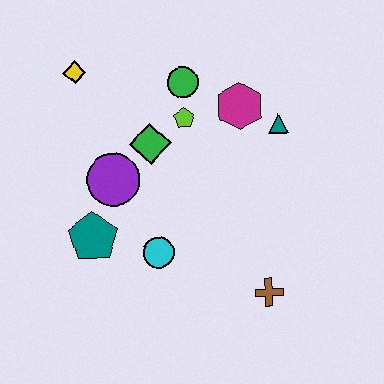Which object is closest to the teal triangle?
The magenta hexagon is closest to the teal triangle.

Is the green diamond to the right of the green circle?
No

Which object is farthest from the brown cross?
The yellow diamond is farthest from the brown cross.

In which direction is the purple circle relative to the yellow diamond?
The purple circle is below the yellow diamond.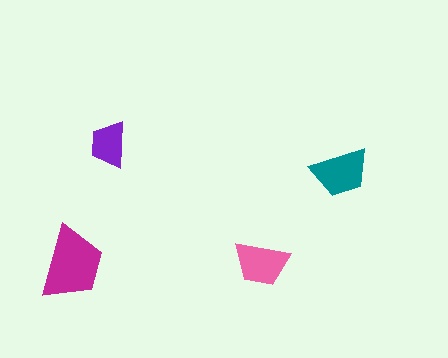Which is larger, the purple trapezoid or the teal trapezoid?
The teal one.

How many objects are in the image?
There are 4 objects in the image.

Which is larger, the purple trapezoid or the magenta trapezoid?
The magenta one.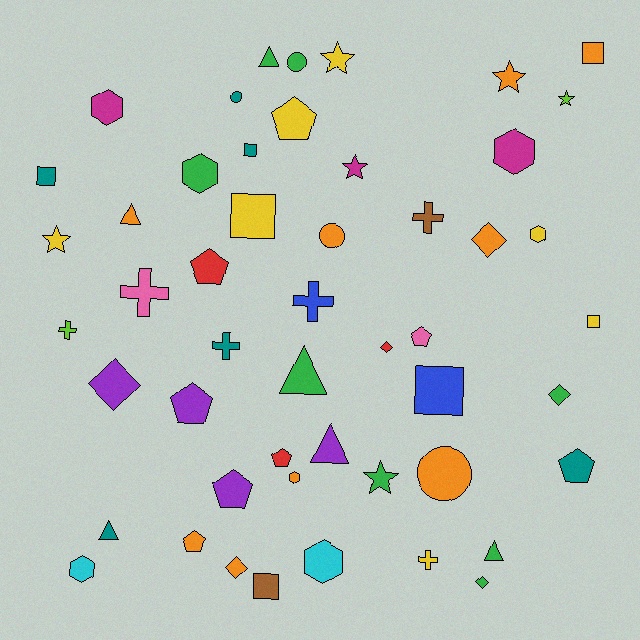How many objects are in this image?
There are 50 objects.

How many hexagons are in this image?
There are 7 hexagons.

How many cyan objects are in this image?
There are 2 cyan objects.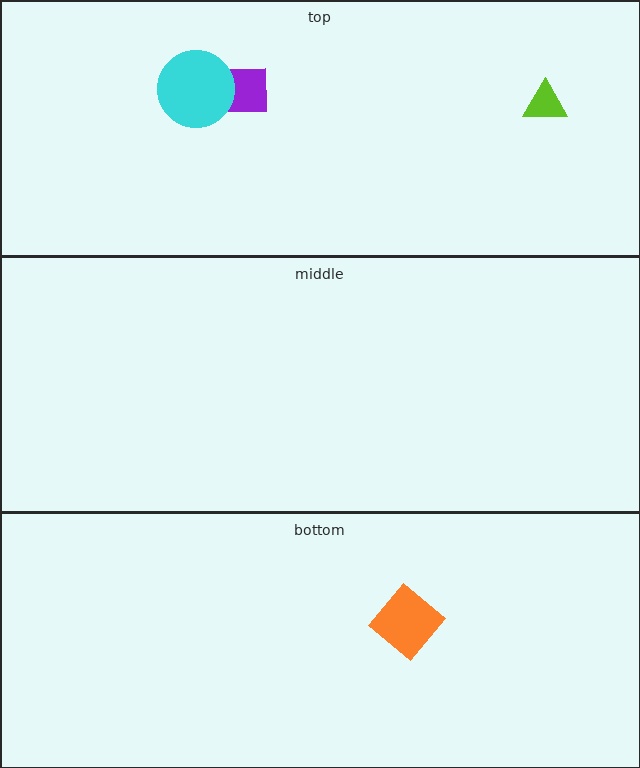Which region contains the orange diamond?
The bottom region.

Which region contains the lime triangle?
The top region.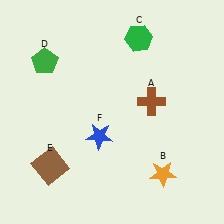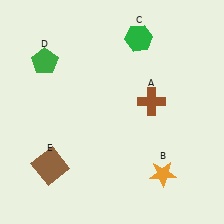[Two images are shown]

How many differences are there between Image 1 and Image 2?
There is 1 difference between the two images.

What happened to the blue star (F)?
The blue star (F) was removed in Image 2. It was in the bottom-left area of Image 1.